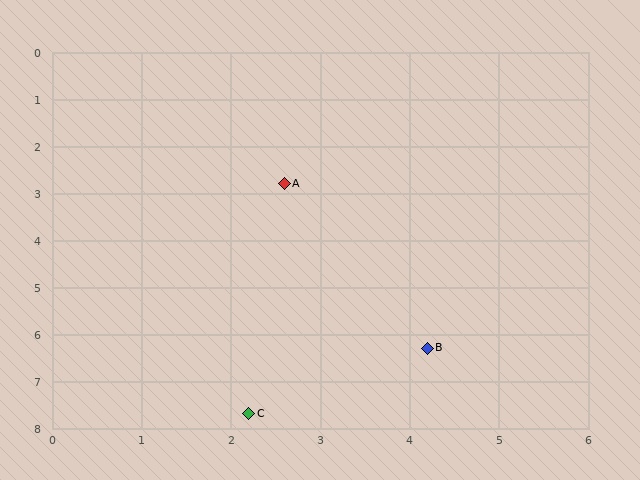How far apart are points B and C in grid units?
Points B and C are about 2.4 grid units apart.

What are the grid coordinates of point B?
Point B is at approximately (4.2, 6.3).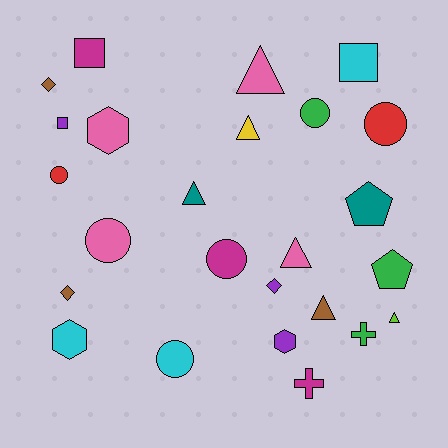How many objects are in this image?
There are 25 objects.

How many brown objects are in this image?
There are 3 brown objects.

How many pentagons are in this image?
There are 2 pentagons.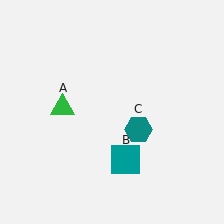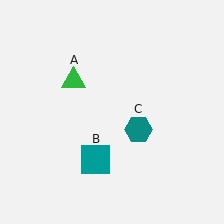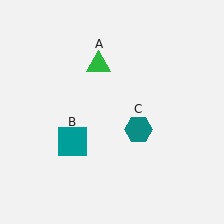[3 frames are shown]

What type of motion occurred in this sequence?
The green triangle (object A), teal square (object B) rotated clockwise around the center of the scene.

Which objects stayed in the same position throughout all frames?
Teal hexagon (object C) remained stationary.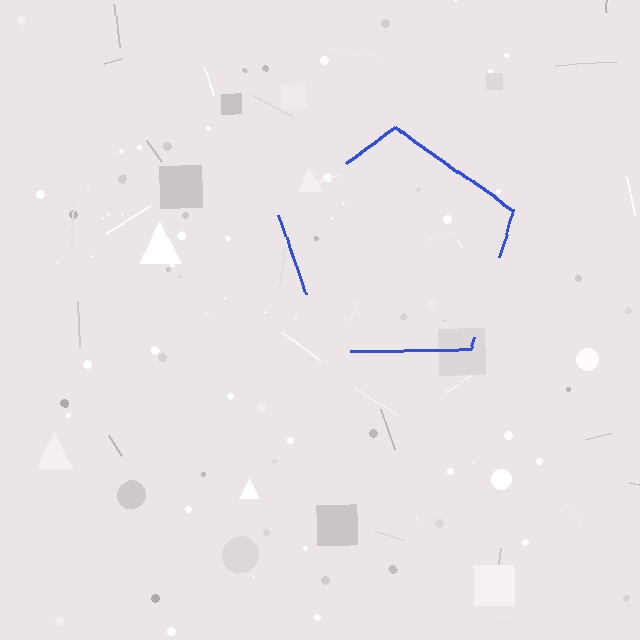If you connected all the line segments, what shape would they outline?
They would outline a pentagon.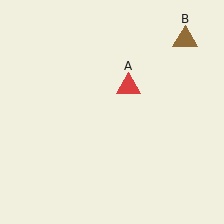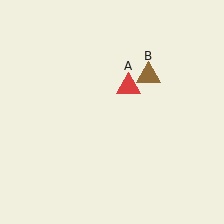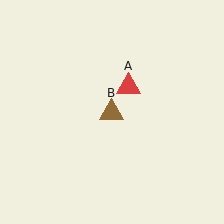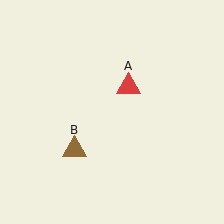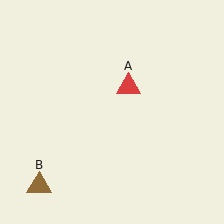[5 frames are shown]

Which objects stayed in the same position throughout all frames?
Red triangle (object A) remained stationary.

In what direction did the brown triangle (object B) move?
The brown triangle (object B) moved down and to the left.